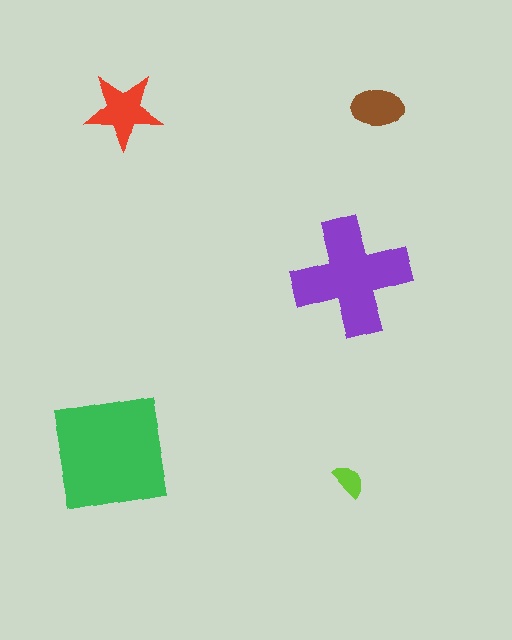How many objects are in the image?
There are 5 objects in the image.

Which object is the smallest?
The lime semicircle.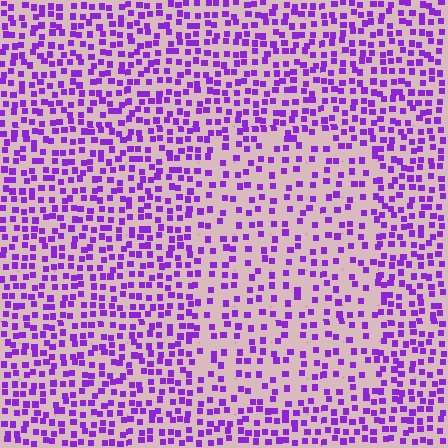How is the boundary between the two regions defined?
The boundary is defined by a change in element density (approximately 1.7x ratio). All elements are the same color, size, and shape.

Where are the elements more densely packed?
The elements are more densely packed outside the rectangle boundary.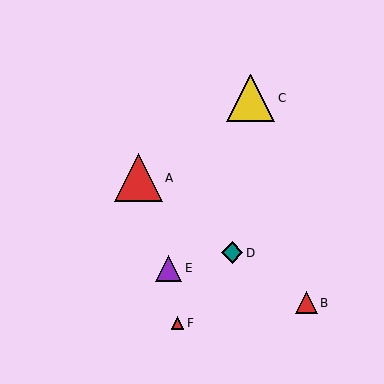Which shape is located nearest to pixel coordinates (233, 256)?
The teal diamond (labeled D) at (232, 253) is nearest to that location.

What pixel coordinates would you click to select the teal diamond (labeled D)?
Click at (232, 253) to select the teal diamond D.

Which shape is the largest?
The red triangle (labeled A) is the largest.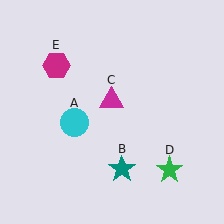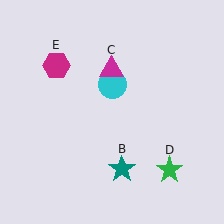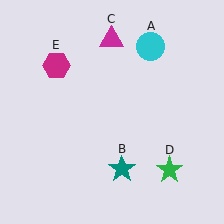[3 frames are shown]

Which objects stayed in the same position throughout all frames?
Teal star (object B) and green star (object D) and magenta hexagon (object E) remained stationary.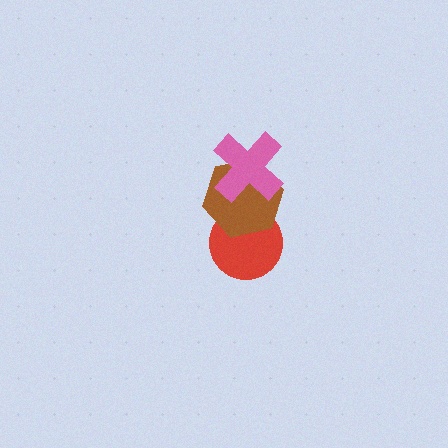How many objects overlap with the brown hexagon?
2 objects overlap with the brown hexagon.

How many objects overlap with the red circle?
1 object overlaps with the red circle.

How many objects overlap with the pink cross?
1 object overlaps with the pink cross.